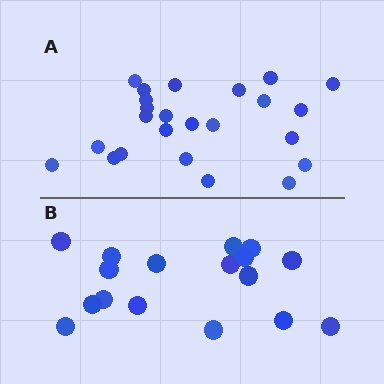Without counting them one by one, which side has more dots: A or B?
Region A (the top region) has more dots.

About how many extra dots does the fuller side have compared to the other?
Region A has roughly 8 or so more dots than region B.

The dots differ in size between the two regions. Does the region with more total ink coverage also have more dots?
No. Region B has more total ink coverage because its dots are larger, but region A actually contains more individual dots. Total area can be misleading — the number of items is what matters here.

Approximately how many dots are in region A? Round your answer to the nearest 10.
About 20 dots. (The exact count is 24, which rounds to 20.)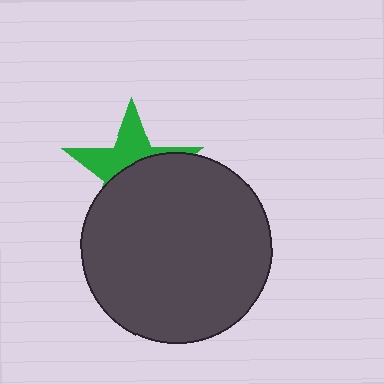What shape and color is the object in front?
The object in front is a dark gray circle.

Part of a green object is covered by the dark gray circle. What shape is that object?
It is a star.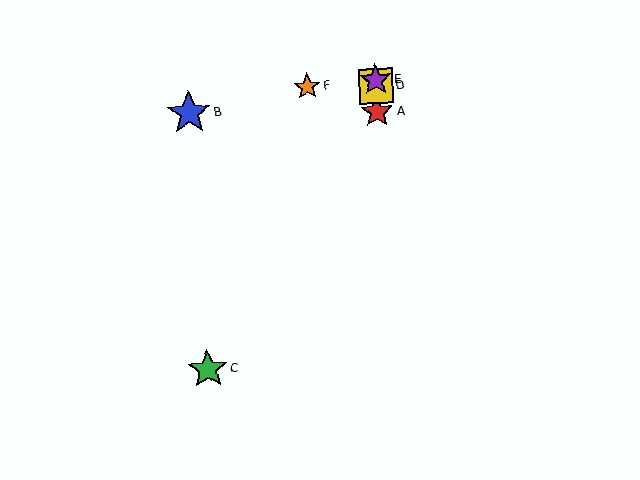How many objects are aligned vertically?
3 objects (A, D, E) are aligned vertically.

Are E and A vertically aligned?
Yes, both are at x≈376.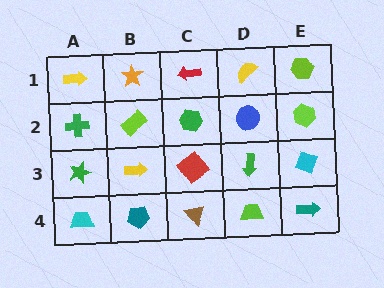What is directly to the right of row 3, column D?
A cyan diamond.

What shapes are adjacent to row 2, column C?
A red arrow (row 1, column C), a red diamond (row 3, column C), a lime rectangle (row 2, column B), a blue circle (row 2, column D).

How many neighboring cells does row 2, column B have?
4.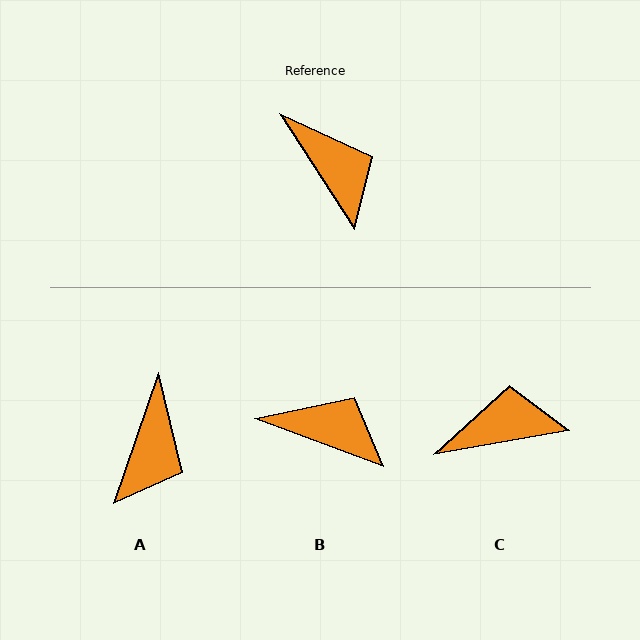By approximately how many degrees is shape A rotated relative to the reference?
Approximately 51 degrees clockwise.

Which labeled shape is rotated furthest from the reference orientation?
C, about 67 degrees away.